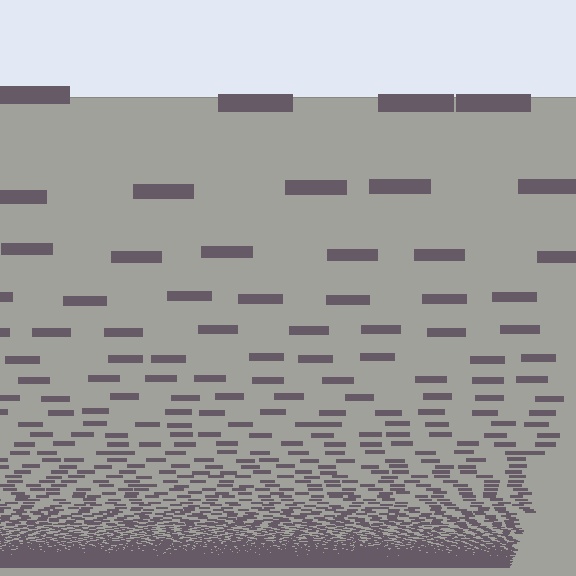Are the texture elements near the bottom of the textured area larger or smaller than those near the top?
Smaller. The gradient is inverted — elements near the bottom are smaller and denser.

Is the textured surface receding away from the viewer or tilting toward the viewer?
The surface appears to tilt toward the viewer. Texture elements get larger and sparser toward the top.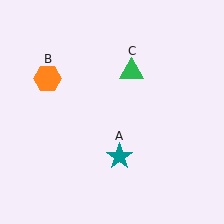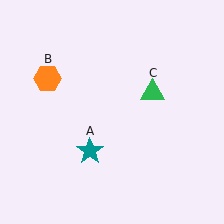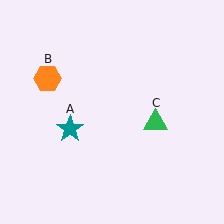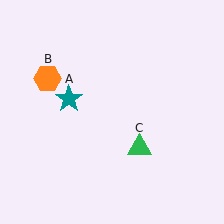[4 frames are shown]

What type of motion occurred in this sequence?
The teal star (object A), green triangle (object C) rotated clockwise around the center of the scene.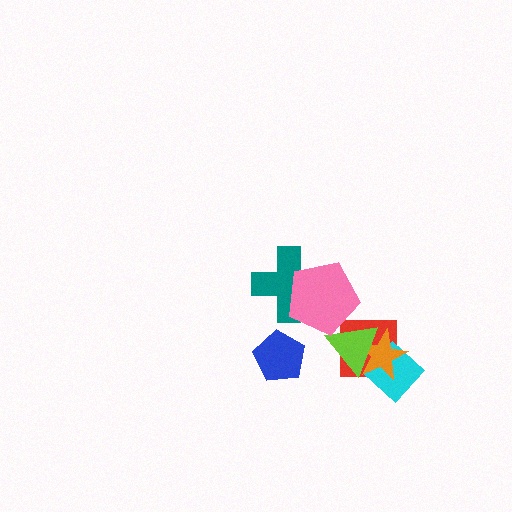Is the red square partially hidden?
Yes, it is partially covered by another shape.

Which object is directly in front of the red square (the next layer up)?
The cyan diamond is directly in front of the red square.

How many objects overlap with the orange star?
3 objects overlap with the orange star.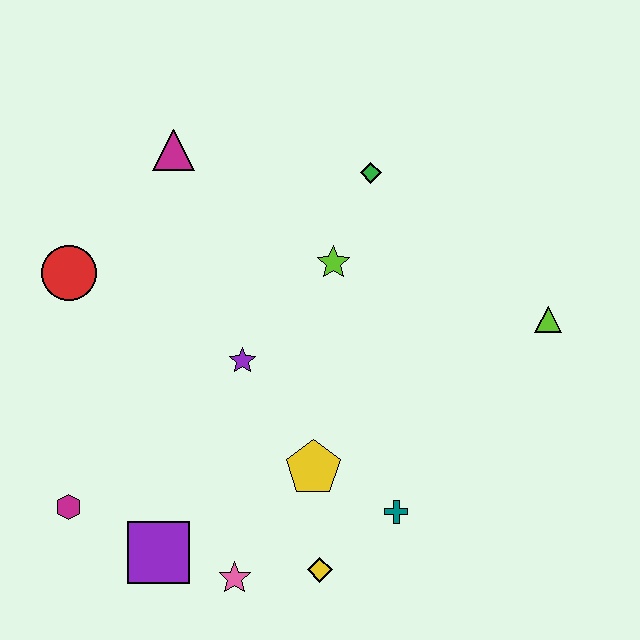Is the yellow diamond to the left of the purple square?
No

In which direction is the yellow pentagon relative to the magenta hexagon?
The yellow pentagon is to the right of the magenta hexagon.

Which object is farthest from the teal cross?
The magenta triangle is farthest from the teal cross.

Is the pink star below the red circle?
Yes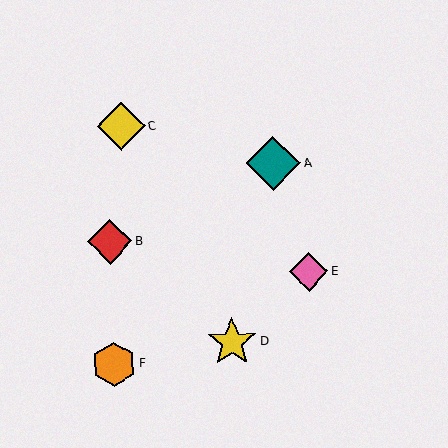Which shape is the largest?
The teal diamond (labeled A) is the largest.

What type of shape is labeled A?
Shape A is a teal diamond.